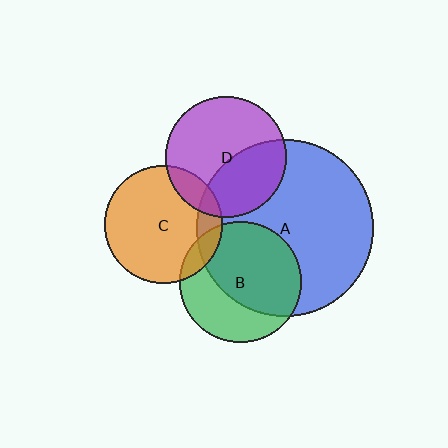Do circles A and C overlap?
Yes.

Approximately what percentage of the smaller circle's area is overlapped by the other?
Approximately 15%.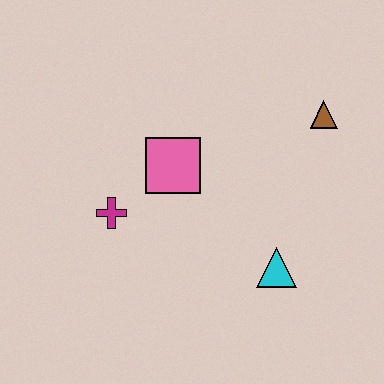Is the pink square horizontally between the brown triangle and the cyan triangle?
No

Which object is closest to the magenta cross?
The pink square is closest to the magenta cross.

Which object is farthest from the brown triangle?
The magenta cross is farthest from the brown triangle.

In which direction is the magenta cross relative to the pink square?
The magenta cross is to the left of the pink square.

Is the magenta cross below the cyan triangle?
No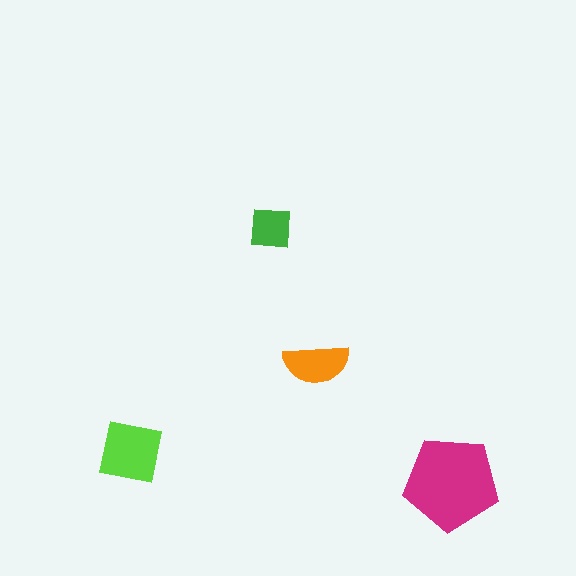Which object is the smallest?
The green square.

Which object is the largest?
The magenta pentagon.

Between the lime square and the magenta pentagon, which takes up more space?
The magenta pentagon.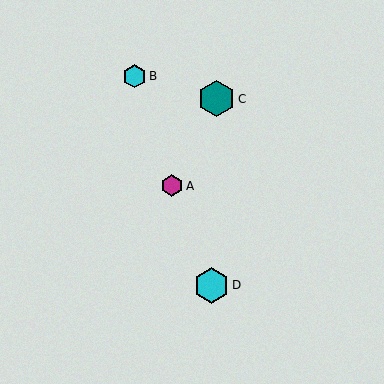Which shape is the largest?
The teal hexagon (labeled C) is the largest.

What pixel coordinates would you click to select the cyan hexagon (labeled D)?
Click at (211, 285) to select the cyan hexagon D.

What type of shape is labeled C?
Shape C is a teal hexagon.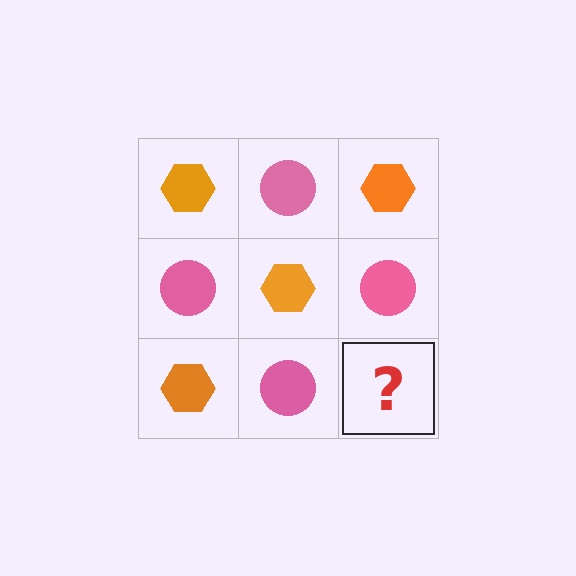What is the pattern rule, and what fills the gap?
The rule is that it alternates orange hexagon and pink circle in a checkerboard pattern. The gap should be filled with an orange hexagon.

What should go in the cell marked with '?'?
The missing cell should contain an orange hexagon.